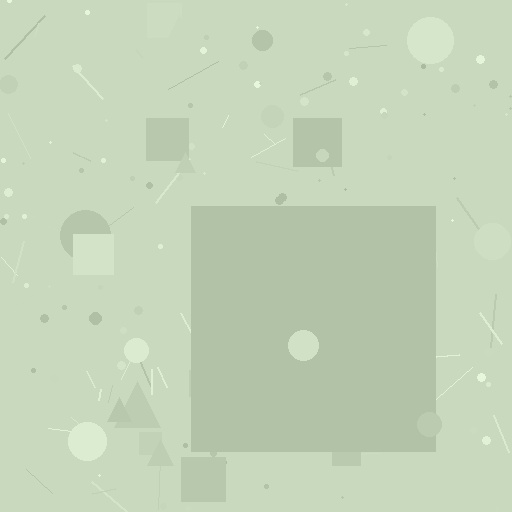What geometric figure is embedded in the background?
A square is embedded in the background.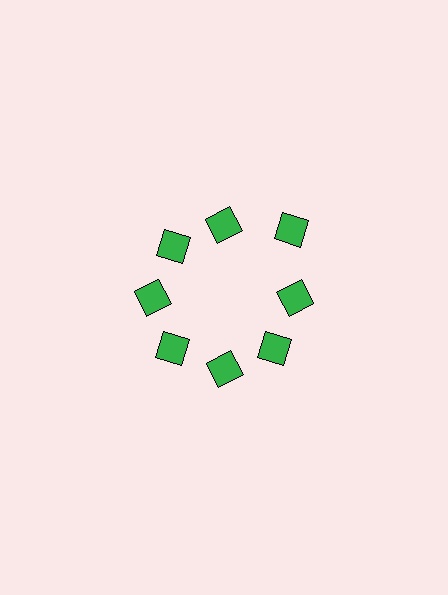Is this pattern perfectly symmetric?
No. The 8 green squares are arranged in a ring, but one element near the 2 o'clock position is pushed outward from the center, breaking the 8-fold rotational symmetry.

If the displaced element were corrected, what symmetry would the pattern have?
It would have 8-fold rotational symmetry — the pattern would map onto itself every 45 degrees.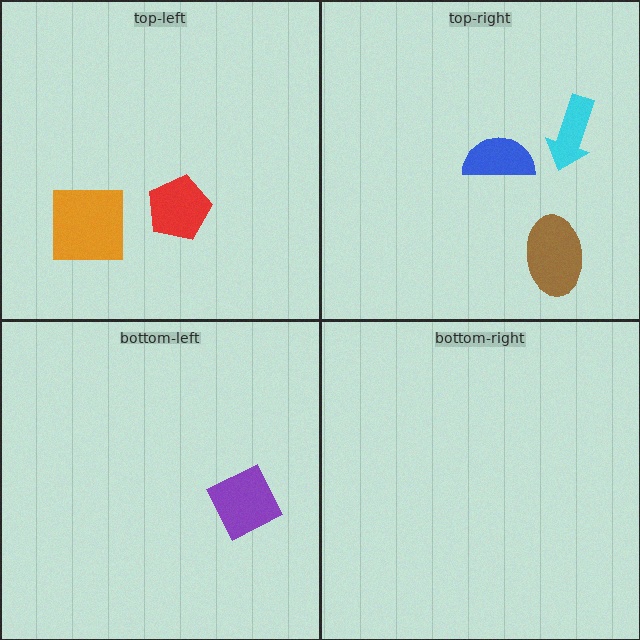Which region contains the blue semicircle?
The top-right region.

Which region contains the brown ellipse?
The top-right region.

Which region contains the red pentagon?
The top-left region.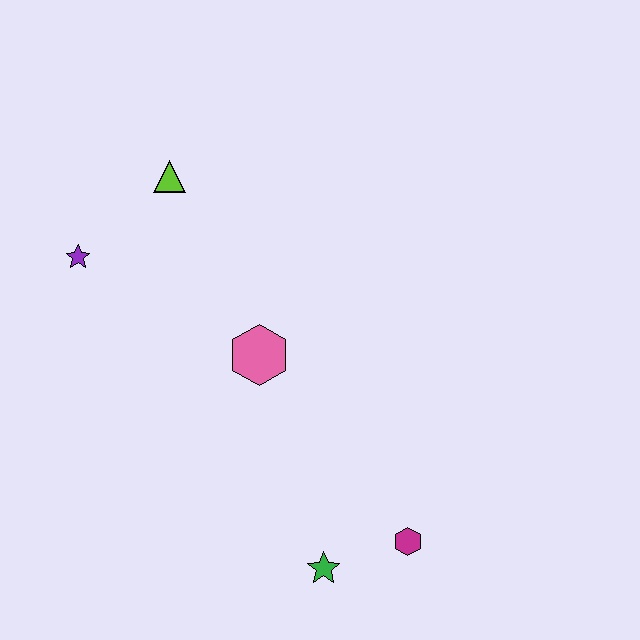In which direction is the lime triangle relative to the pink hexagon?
The lime triangle is above the pink hexagon.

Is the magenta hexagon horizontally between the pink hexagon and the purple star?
No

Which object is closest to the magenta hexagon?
The green star is closest to the magenta hexagon.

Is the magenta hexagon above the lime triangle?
No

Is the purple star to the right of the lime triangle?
No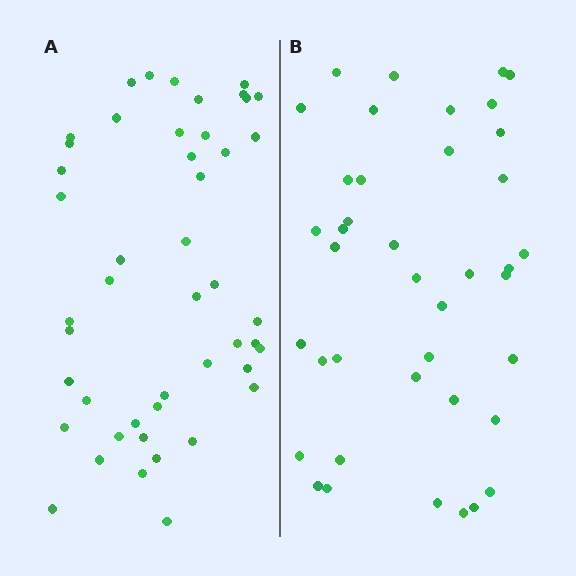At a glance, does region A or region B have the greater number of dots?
Region A (the left region) has more dots.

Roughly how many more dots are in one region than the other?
Region A has roughly 8 or so more dots than region B.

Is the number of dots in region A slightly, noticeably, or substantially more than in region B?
Region A has only slightly more — the two regions are fairly close. The ratio is roughly 1.2 to 1.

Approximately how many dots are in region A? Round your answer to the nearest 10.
About 50 dots. (The exact count is 47, which rounds to 50.)